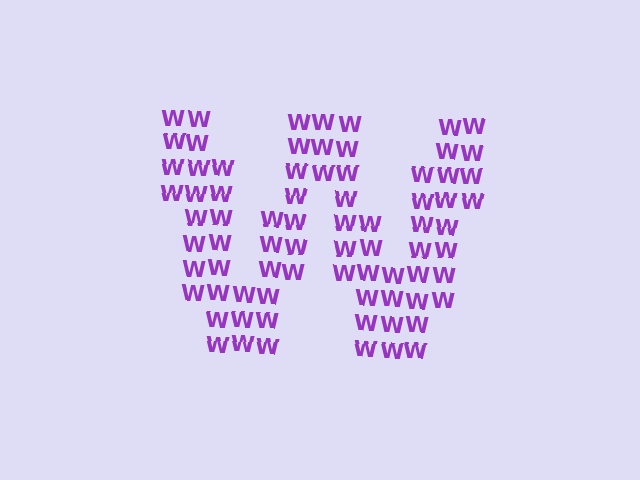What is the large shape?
The large shape is the letter W.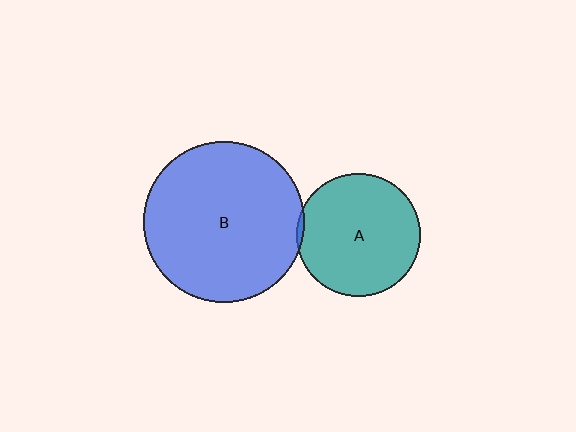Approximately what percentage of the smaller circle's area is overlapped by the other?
Approximately 5%.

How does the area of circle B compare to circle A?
Approximately 1.7 times.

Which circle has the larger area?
Circle B (blue).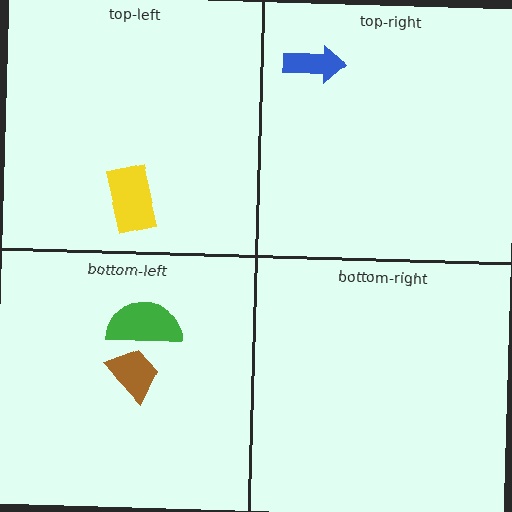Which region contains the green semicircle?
The bottom-left region.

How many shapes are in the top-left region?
1.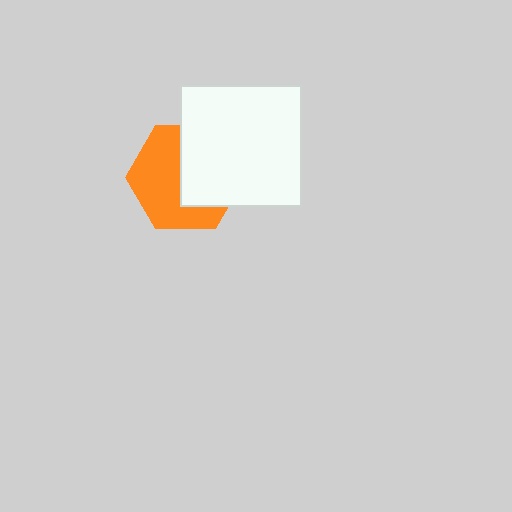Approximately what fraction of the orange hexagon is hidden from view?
Roughly 47% of the orange hexagon is hidden behind the white square.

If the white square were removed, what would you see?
You would see the complete orange hexagon.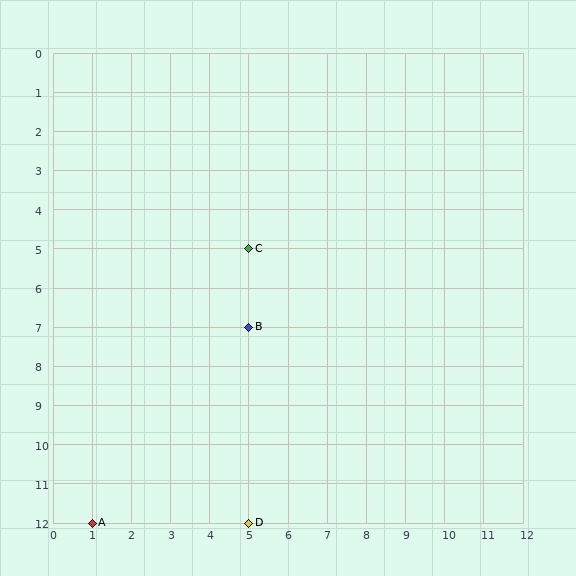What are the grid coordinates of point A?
Point A is at grid coordinates (1, 12).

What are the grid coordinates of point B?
Point B is at grid coordinates (5, 7).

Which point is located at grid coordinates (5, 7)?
Point B is at (5, 7).